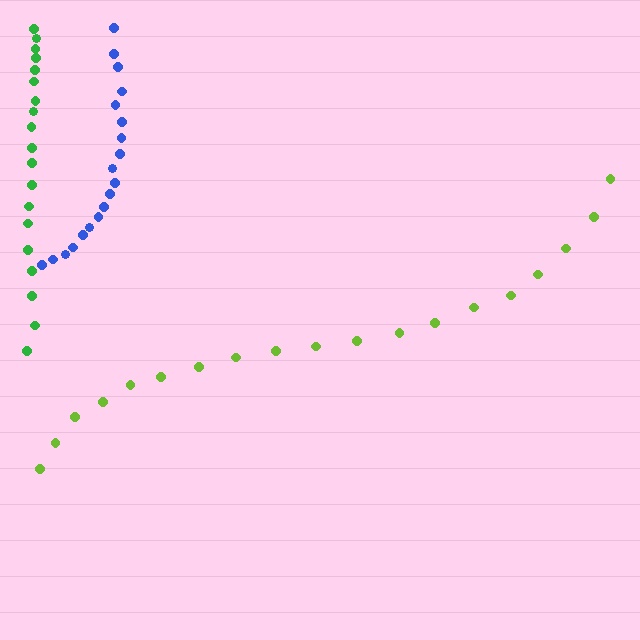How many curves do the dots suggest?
There are 3 distinct paths.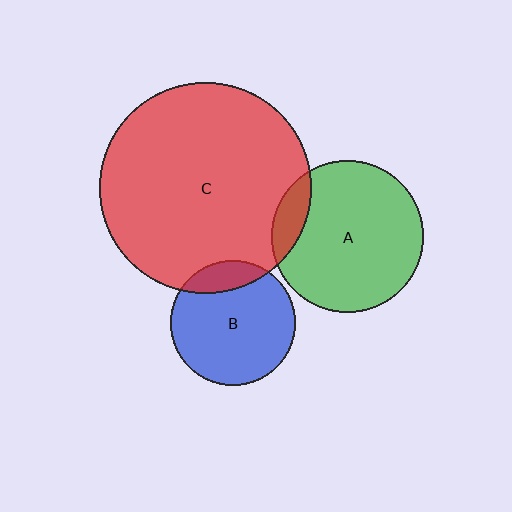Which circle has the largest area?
Circle C (red).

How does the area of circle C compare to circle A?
Approximately 1.9 times.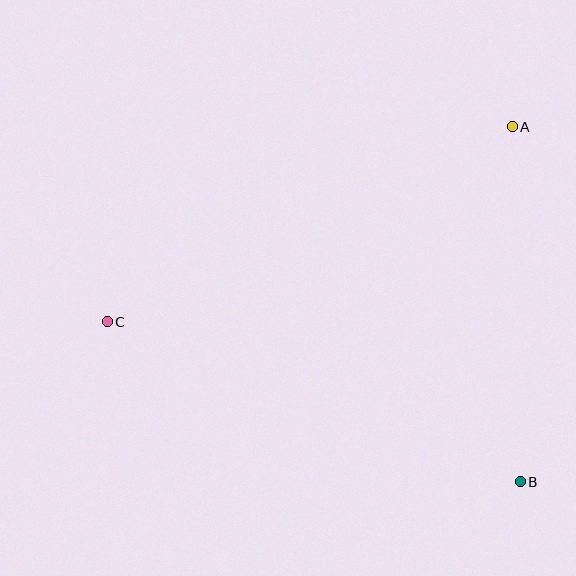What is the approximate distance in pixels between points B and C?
The distance between B and C is approximately 443 pixels.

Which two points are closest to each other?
Points A and B are closest to each other.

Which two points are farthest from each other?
Points A and C are farthest from each other.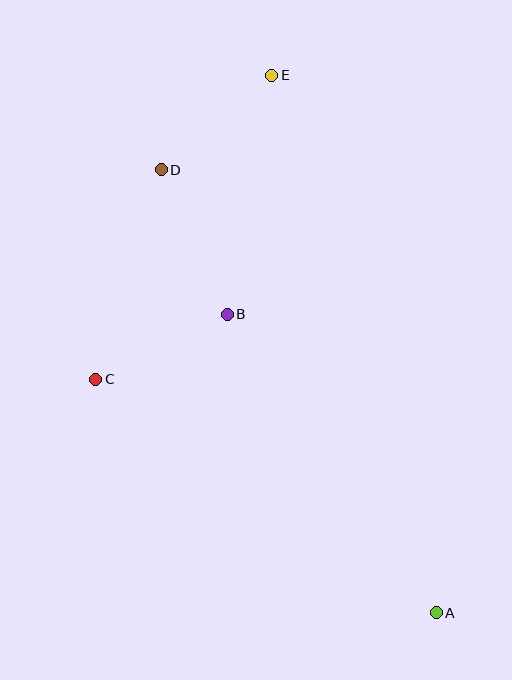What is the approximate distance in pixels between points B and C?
The distance between B and C is approximately 147 pixels.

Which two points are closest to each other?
Points D and E are closest to each other.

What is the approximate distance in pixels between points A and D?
The distance between A and D is approximately 522 pixels.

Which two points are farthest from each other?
Points A and E are farthest from each other.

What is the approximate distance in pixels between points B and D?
The distance between B and D is approximately 159 pixels.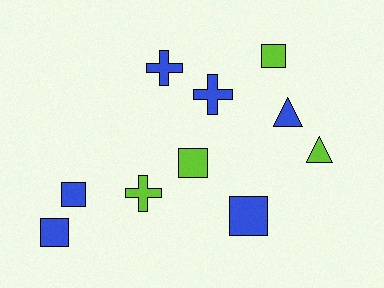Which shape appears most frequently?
Square, with 5 objects.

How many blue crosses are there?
There are 2 blue crosses.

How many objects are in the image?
There are 10 objects.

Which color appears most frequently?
Blue, with 6 objects.